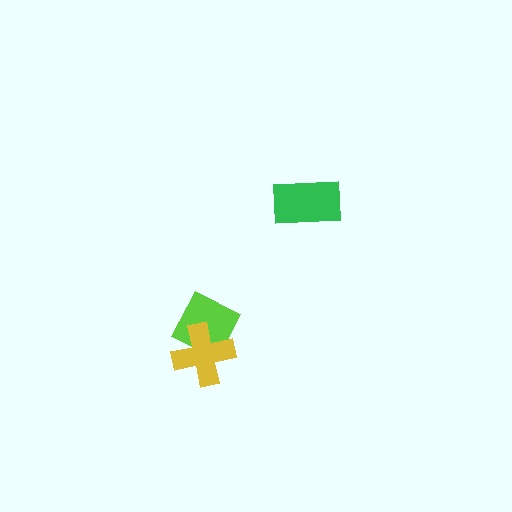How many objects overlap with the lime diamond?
1 object overlaps with the lime diamond.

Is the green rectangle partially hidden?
No, no other shape covers it.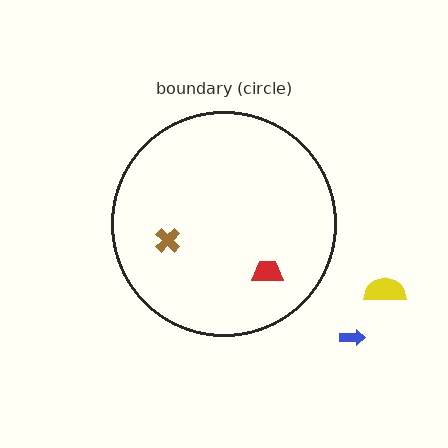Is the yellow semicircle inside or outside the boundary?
Outside.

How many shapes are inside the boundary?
2 inside, 2 outside.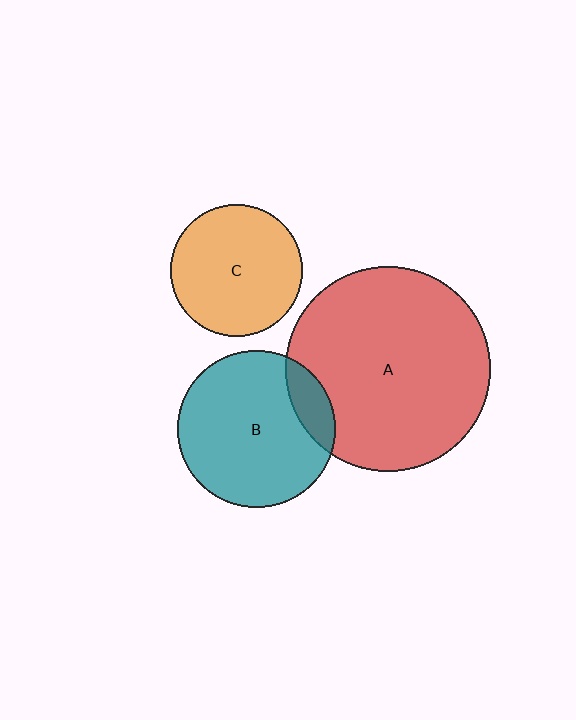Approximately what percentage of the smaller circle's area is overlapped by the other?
Approximately 15%.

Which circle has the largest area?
Circle A (red).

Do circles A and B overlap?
Yes.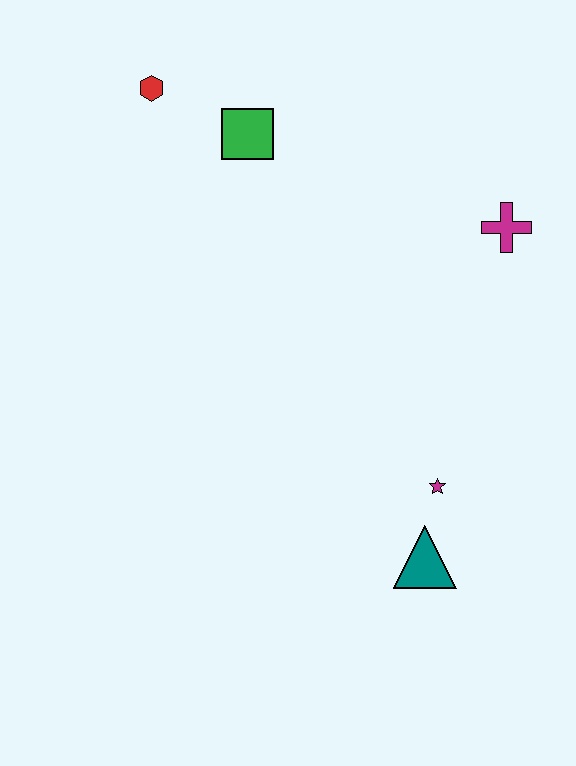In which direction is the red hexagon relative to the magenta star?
The red hexagon is above the magenta star.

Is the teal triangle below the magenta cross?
Yes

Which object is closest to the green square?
The red hexagon is closest to the green square.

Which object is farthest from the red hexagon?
The teal triangle is farthest from the red hexagon.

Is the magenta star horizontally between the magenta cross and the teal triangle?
Yes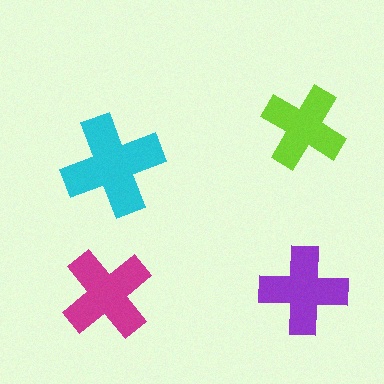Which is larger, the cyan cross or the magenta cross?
The cyan one.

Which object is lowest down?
The magenta cross is bottommost.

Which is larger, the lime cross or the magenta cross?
The magenta one.